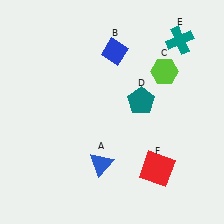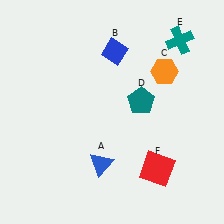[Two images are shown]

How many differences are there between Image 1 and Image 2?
There is 1 difference between the two images.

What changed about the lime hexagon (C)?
In Image 1, C is lime. In Image 2, it changed to orange.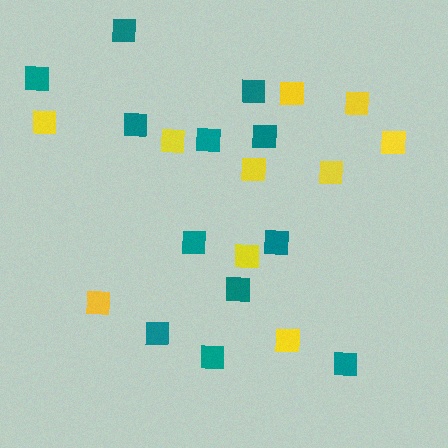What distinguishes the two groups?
There are 2 groups: one group of teal squares (12) and one group of yellow squares (10).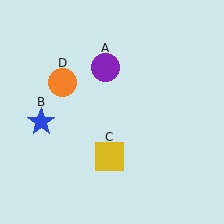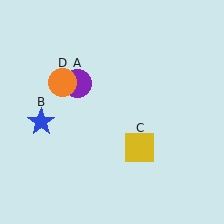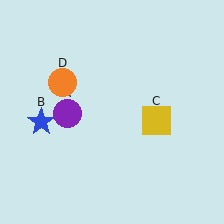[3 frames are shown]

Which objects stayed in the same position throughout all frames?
Blue star (object B) and orange circle (object D) remained stationary.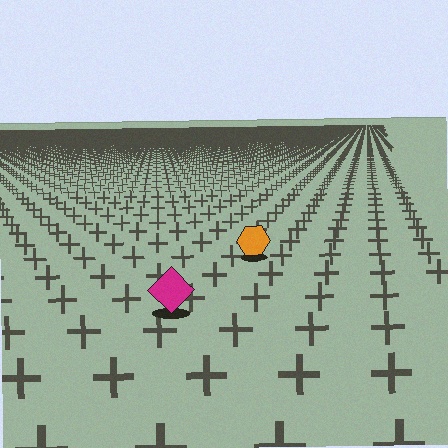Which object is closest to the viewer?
The magenta diamond is closest. The texture marks near it are larger and more spread out.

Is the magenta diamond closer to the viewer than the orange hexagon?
Yes. The magenta diamond is closer — you can tell from the texture gradient: the ground texture is coarser near it.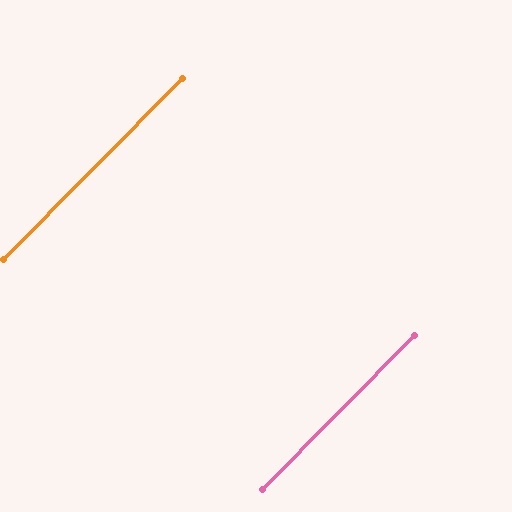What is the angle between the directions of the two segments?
Approximately 0 degrees.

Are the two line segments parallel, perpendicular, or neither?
Parallel — their directions differ by only 0.0°.